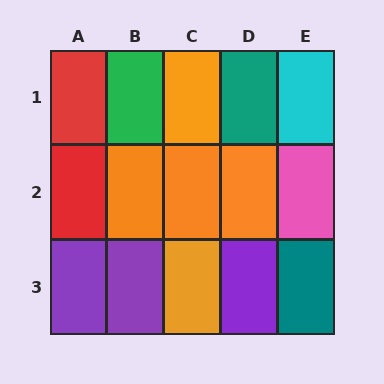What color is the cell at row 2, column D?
Orange.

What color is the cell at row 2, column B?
Orange.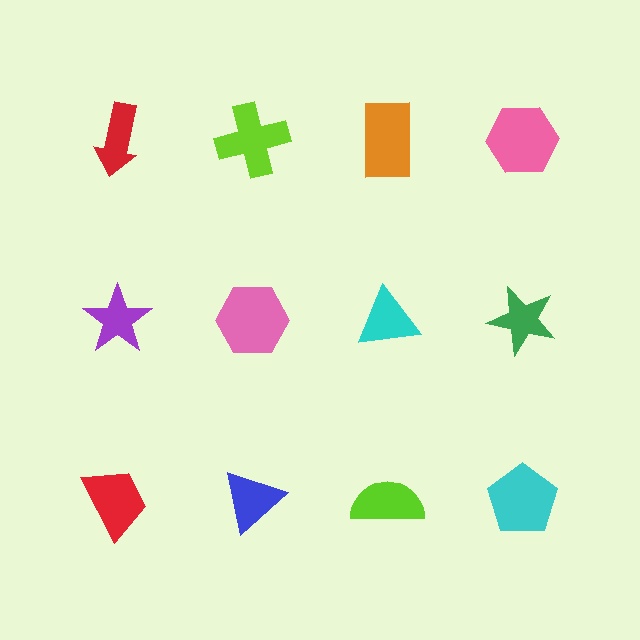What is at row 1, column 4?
A pink hexagon.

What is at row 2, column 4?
A green star.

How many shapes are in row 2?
4 shapes.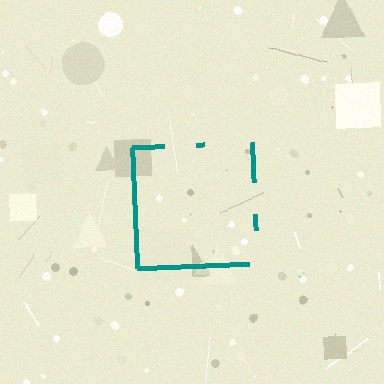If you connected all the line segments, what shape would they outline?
They would outline a square.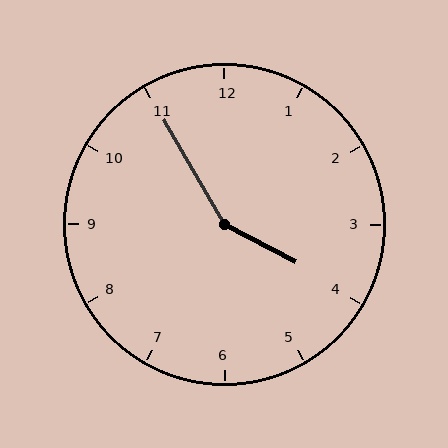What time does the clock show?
3:55.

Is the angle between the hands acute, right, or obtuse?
It is obtuse.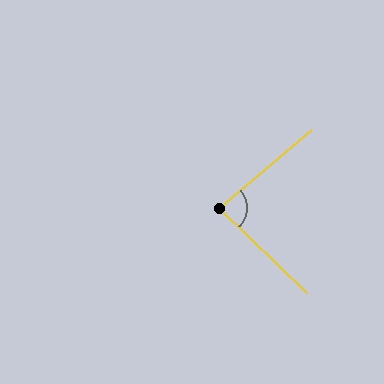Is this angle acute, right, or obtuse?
It is acute.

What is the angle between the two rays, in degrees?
Approximately 85 degrees.